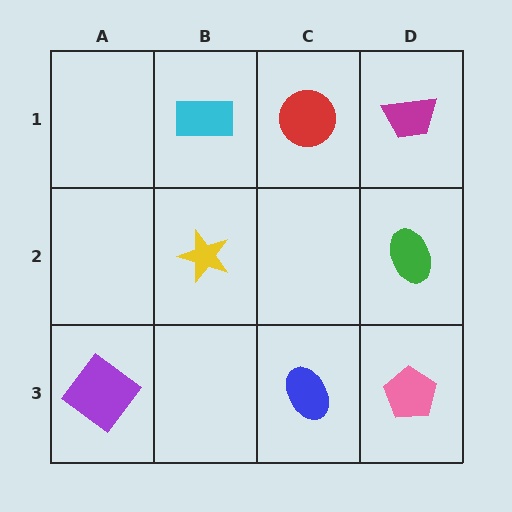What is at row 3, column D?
A pink pentagon.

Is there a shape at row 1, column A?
No, that cell is empty.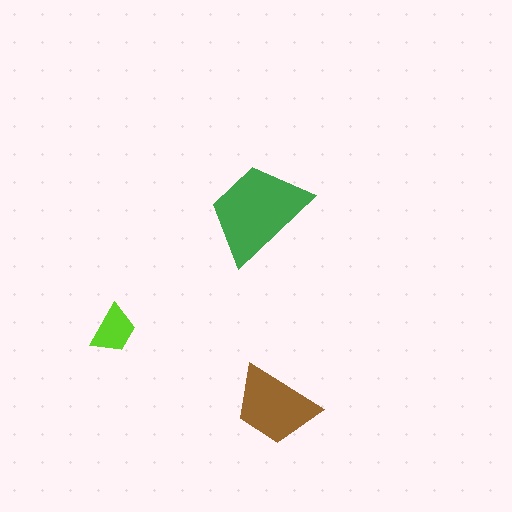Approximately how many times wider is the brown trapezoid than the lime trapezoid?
About 2 times wider.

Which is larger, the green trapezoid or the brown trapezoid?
The green one.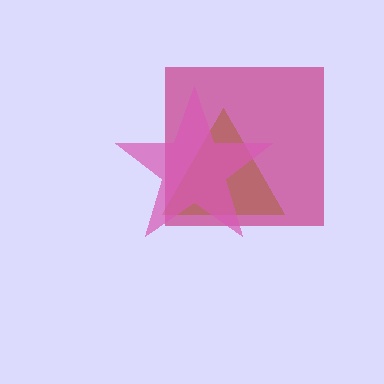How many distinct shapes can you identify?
There are 3 distinct shapes: a magenta square, a brown triangle, a pink star.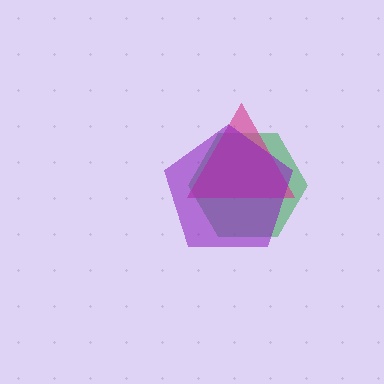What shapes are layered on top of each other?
The layered shapes are: a green hexagon, a magenta triangle, a purple pentagon.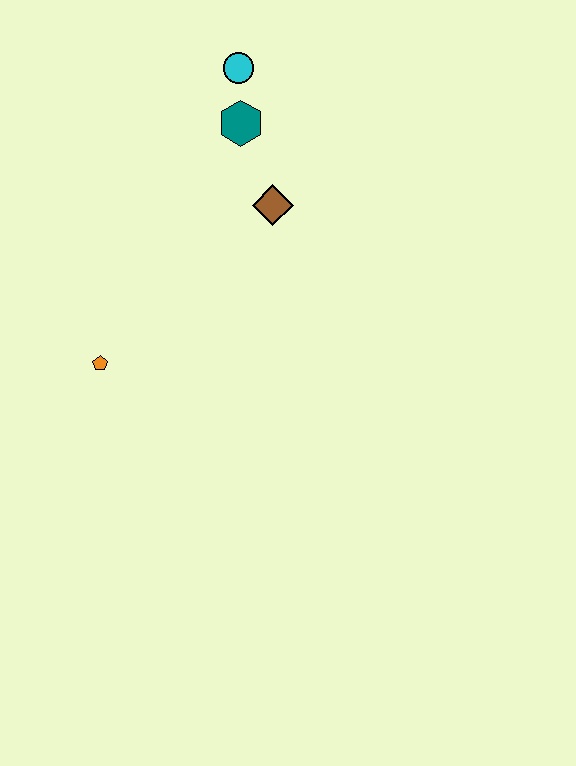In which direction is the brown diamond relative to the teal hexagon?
The brown diamond is below the teal hexagon.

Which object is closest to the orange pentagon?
The brown diamond is closest to the orange pentagon.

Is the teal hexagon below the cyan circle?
Yes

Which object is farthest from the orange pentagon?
The cyan circle is farthest from the orange pentagon.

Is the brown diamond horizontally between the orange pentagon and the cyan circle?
No